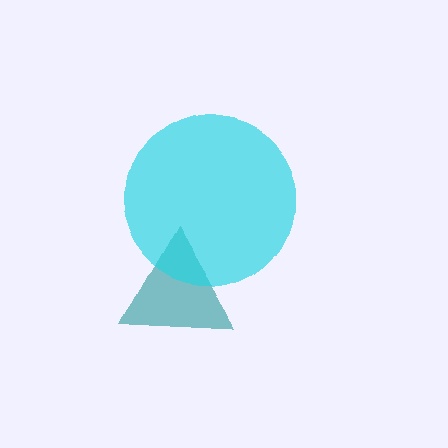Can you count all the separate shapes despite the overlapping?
Yes, there are 2 separate shapes.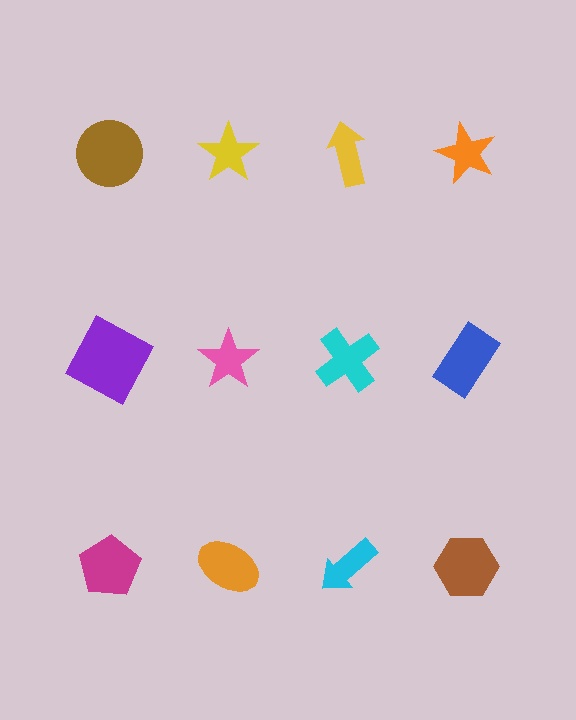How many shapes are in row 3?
4 shapes.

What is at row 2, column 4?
A blue rectangle.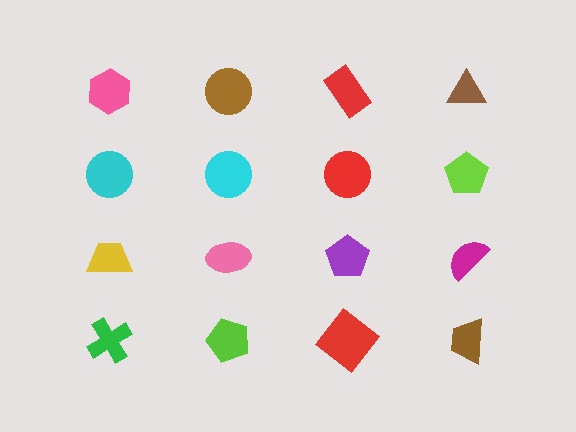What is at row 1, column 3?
A red rectangle.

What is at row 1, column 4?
A brown triangle.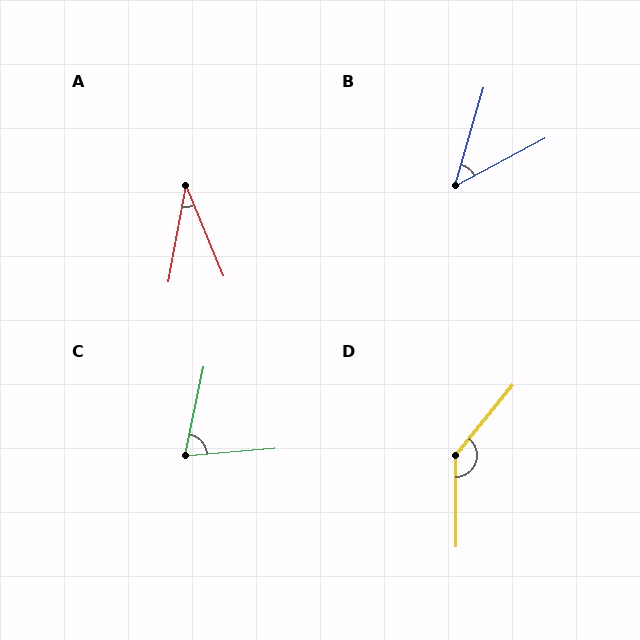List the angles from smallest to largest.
A (33°), B (46°), C (74°), D (141°).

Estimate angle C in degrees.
Approximately 74 degrees.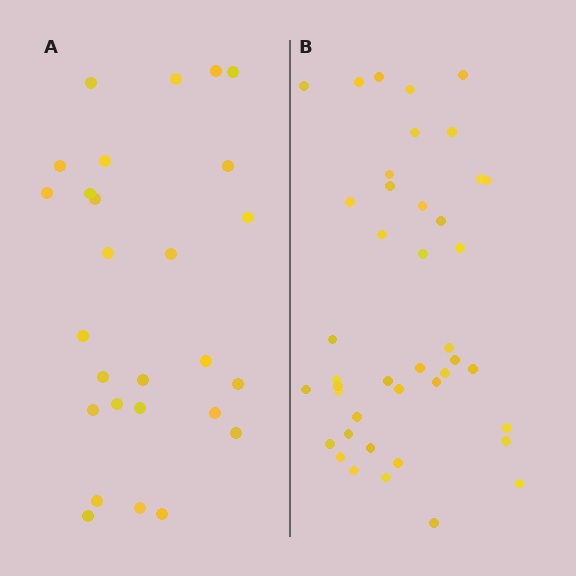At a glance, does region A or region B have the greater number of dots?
Region B (the right region) has more dots.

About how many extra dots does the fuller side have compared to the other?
Region B has approximately 15 more dots than region A.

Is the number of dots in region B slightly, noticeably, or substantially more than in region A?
Region B has substantially more. The ratio is roughly 1.6 to 1.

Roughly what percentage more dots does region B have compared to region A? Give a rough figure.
About 55% more.